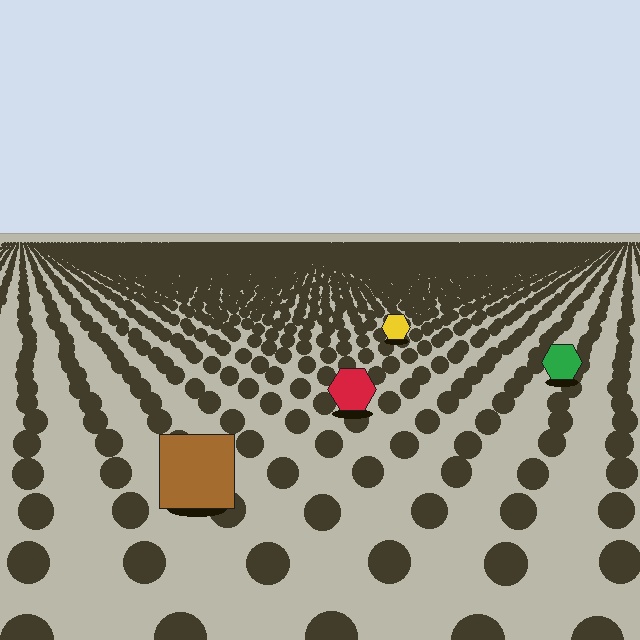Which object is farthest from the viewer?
The yellow hexagon is farthest from the viewer. It appears smaller and the ground texture around it is denser.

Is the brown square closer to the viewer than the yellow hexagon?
Yes. The brown square is closer — you can tell from the texture gradient: the ground texture is coarser near it.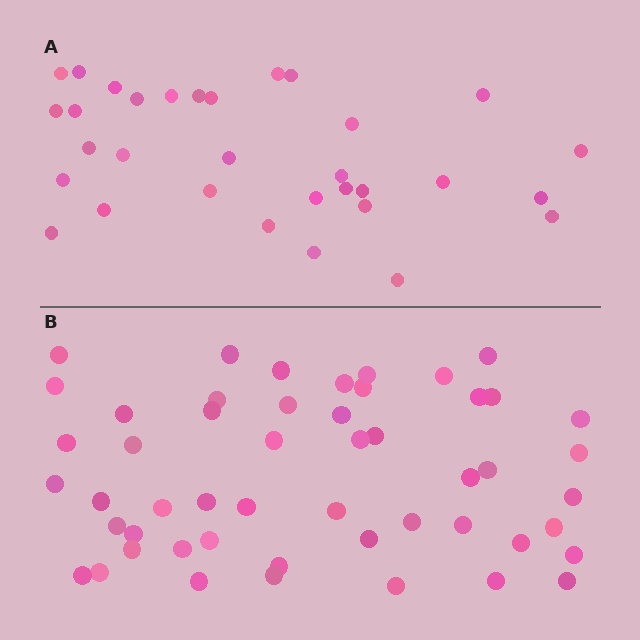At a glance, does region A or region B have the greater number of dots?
Region B (the bottom region) has more dots.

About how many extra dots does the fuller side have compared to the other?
Region B has approximately 20 more dots than region A.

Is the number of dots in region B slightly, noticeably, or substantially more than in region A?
Region B has substantially more. The ratio is roughly 1.6 to 1.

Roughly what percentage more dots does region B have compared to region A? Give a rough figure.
About 60% more.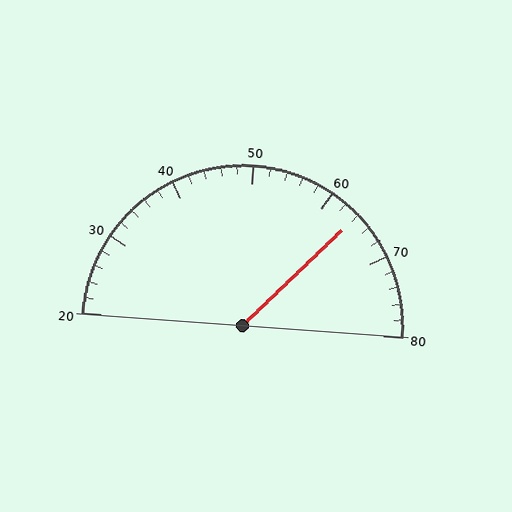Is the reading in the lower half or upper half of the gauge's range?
The reading is in the upper half of the range (20 to 80).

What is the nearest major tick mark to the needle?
The nearest major tick mark is 60.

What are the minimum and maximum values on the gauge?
The gauge ranges from 20 to 80.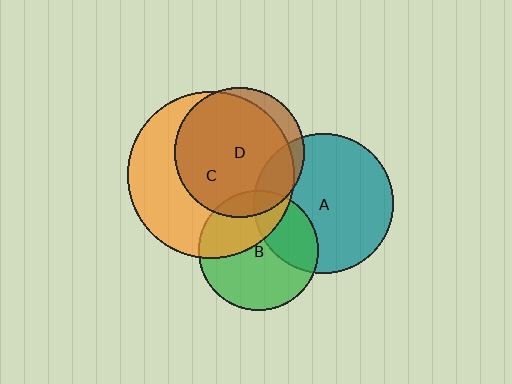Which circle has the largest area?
Circle C (orange).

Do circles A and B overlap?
Yes.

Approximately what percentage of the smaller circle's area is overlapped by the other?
Approximately 30%.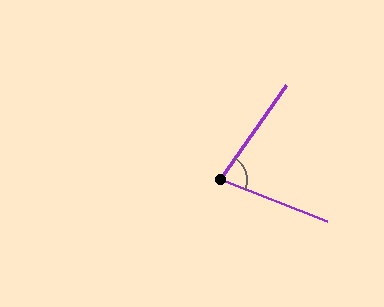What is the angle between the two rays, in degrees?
Approximately 77 degrees.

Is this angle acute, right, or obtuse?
It is acute.